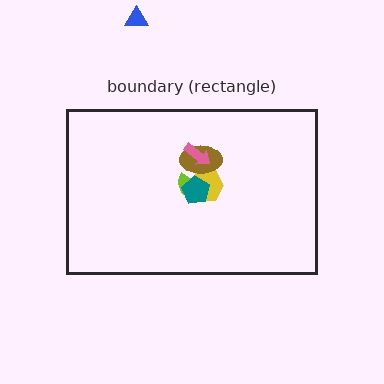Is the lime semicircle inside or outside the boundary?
Inside.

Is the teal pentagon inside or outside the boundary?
Inside.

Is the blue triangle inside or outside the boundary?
Outside.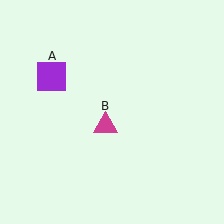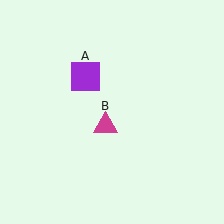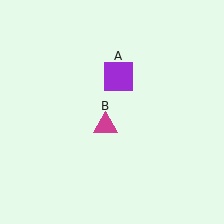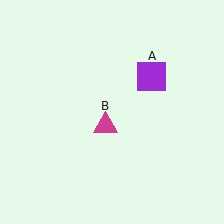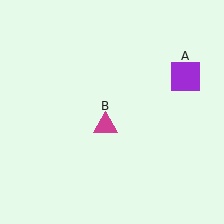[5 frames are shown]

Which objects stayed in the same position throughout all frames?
Magenta triangle (object B) remained stationary.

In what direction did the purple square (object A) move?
The purple square (object A) moved right.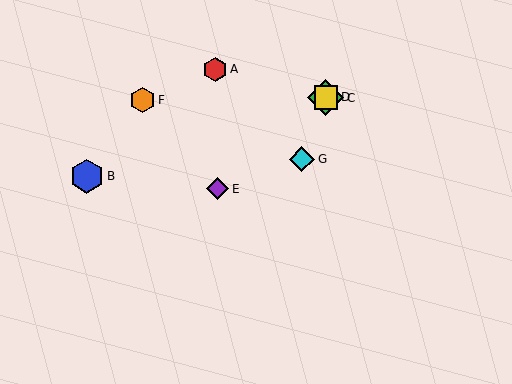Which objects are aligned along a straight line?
Objects C, D, G are aligned along a straight line.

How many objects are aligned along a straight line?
3 objects (C, D, G) are aligned along a straight line.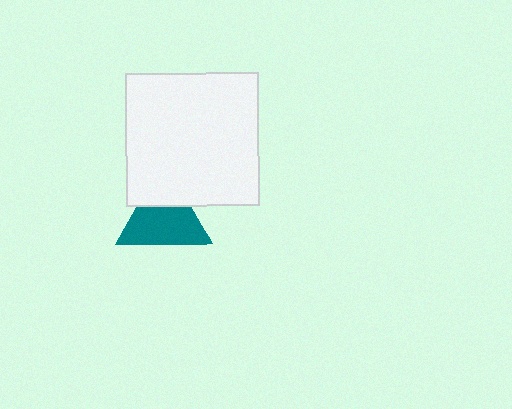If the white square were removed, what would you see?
You would see the complete teal triangle.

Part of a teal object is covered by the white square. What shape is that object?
It is a triangle.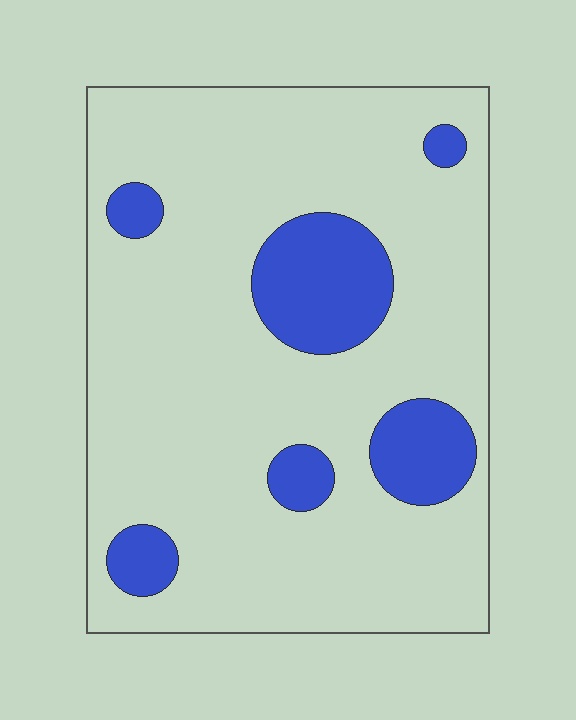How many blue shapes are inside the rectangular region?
6.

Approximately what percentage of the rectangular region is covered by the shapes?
Approximately 15%.